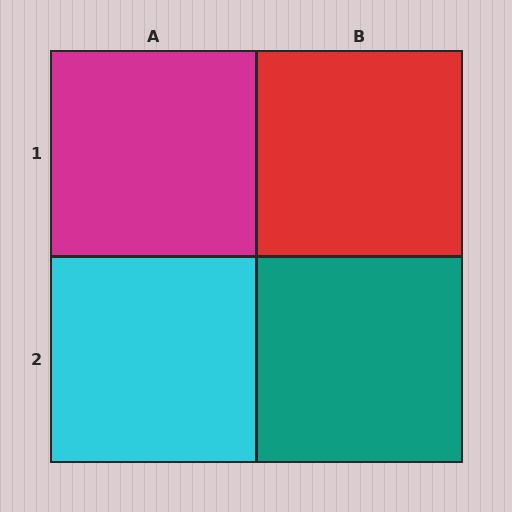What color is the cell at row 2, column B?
Teal.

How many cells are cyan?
1 cell is cyan.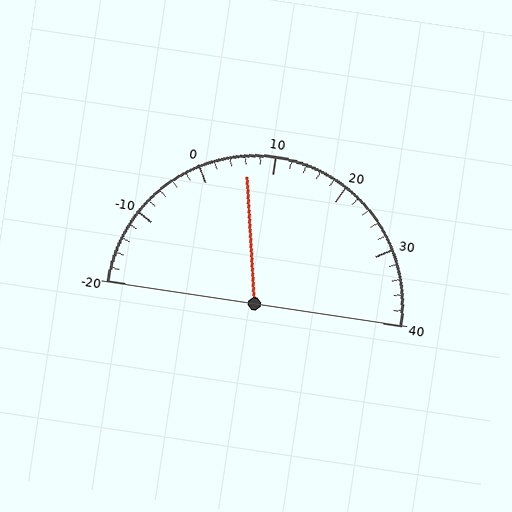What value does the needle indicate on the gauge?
The needle indicates approximately 6.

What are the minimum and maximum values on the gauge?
The gauge ranges from -20 to 40.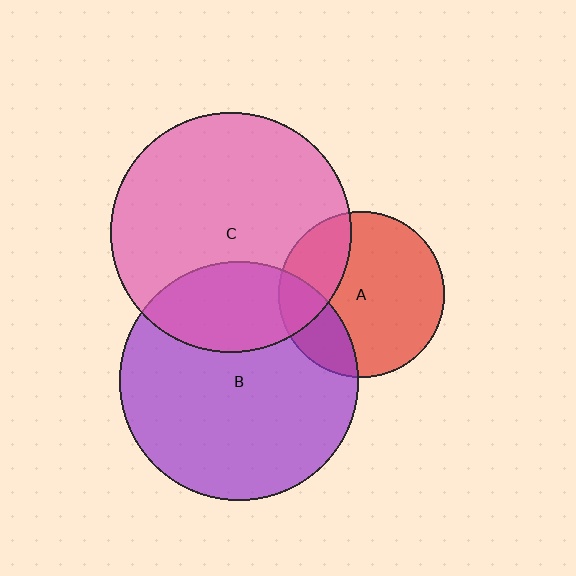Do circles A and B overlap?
Yes.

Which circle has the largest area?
Circle C (pink).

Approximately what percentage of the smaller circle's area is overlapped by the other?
Approximately 20%.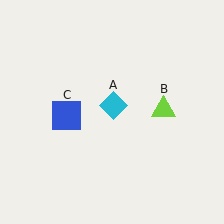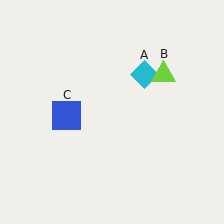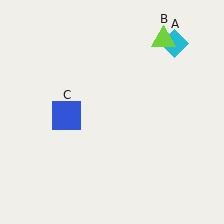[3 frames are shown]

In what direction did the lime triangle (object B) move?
The lime triangle (object B) moved up.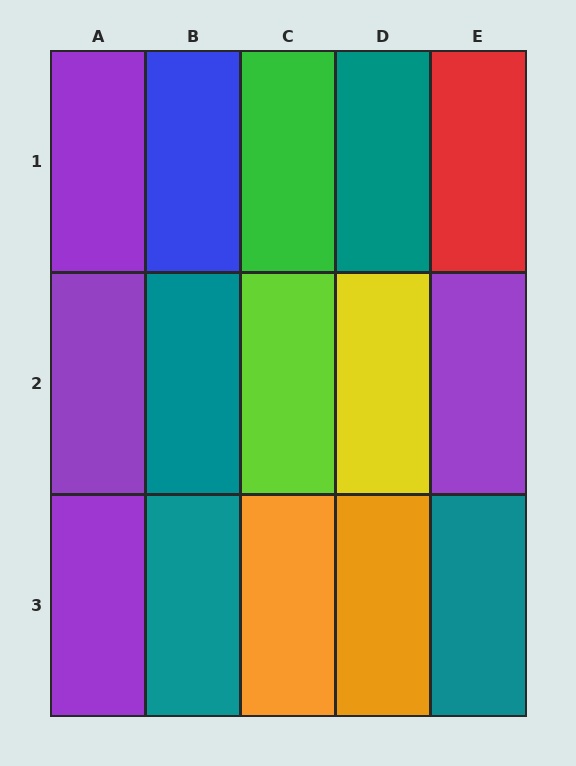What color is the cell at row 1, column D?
Teal.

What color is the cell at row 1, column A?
Purple.